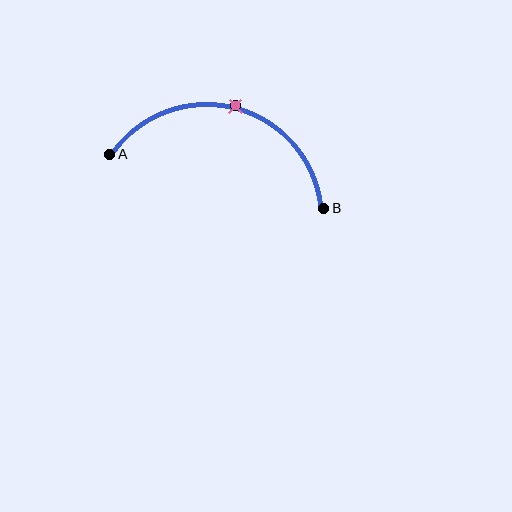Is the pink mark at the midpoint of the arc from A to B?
Yes. The pink mark lies on the arc at equal arc-length from both A and B — it is the arc midpoint.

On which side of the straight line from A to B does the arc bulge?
The arc bulges above the straight line connecting A and B.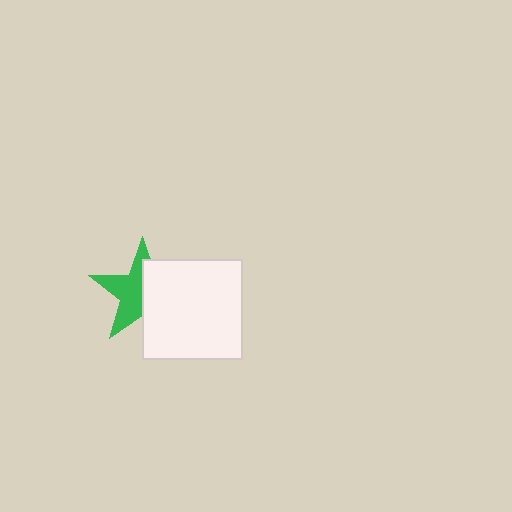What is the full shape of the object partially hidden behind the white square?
The partially hidden object is a green star.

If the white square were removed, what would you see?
You would see the complete green star.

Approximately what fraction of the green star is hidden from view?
Roughly 48% of the green star is hidden behind the white square.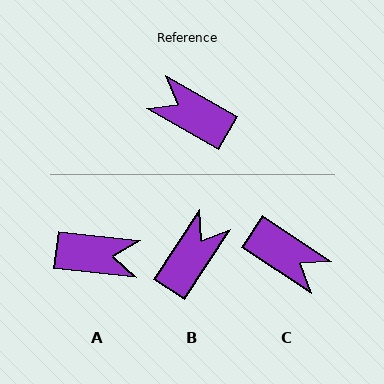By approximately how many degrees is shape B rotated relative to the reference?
Approximately 93 degrees clockwise.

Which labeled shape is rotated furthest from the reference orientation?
C, about 176 degrees away.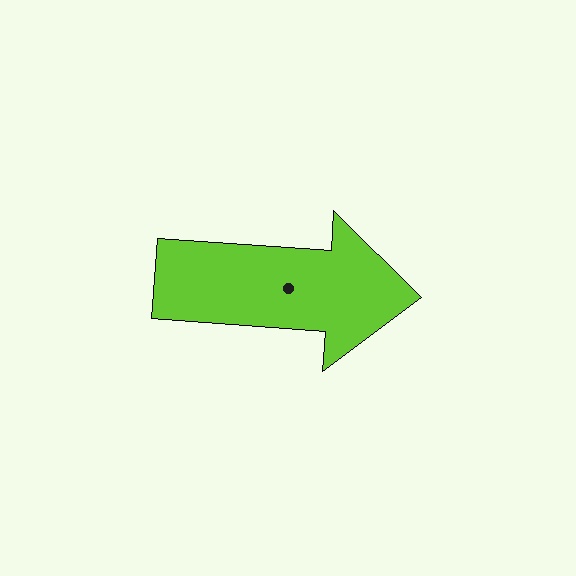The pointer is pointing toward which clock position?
Roughly 3 o'clock.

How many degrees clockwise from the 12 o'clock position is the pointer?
Approximately 94 degrees.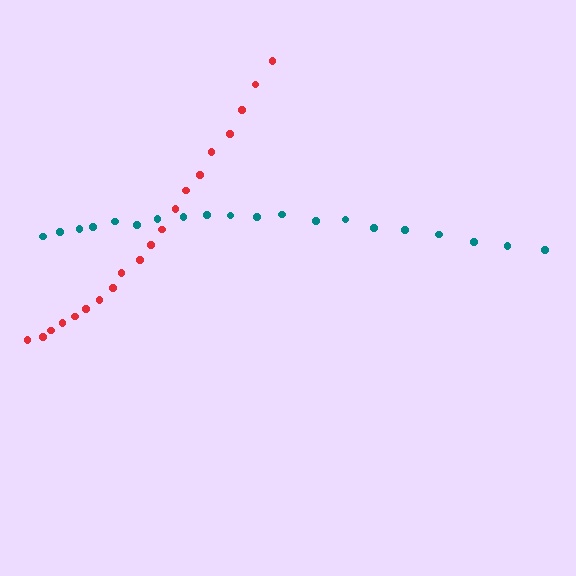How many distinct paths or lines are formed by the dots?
There are 2 distinct paths.